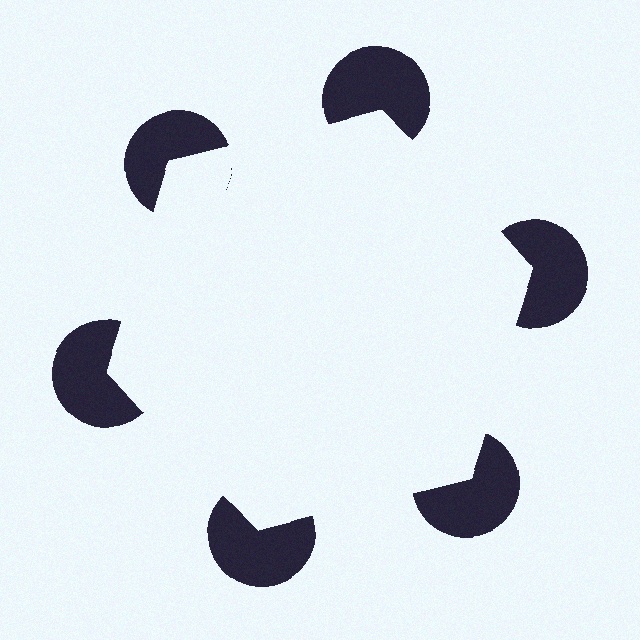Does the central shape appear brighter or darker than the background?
It typically appears slightly brighter than the background, even though no actual brightness change is drawn.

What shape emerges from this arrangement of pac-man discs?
An illusory hexagon — its edges are inferred from the aligned wedge cuts in the pac-man discs, not physically drawn.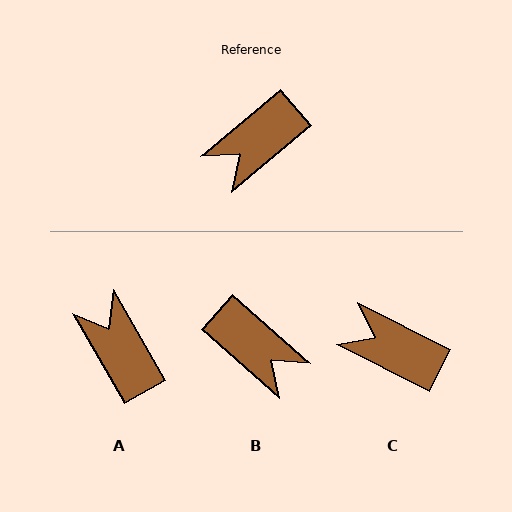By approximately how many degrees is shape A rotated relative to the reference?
Approximately 100 degrees clockwise.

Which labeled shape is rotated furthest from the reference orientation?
A, about 100 degrees away.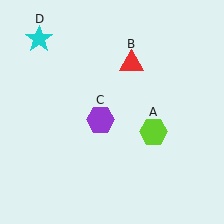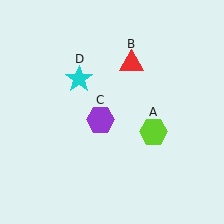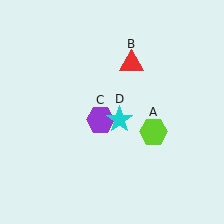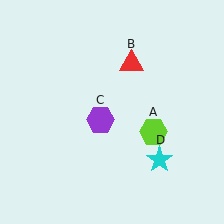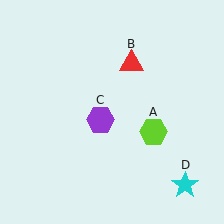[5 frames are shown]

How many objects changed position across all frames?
1 object changed position: cyan star (object D).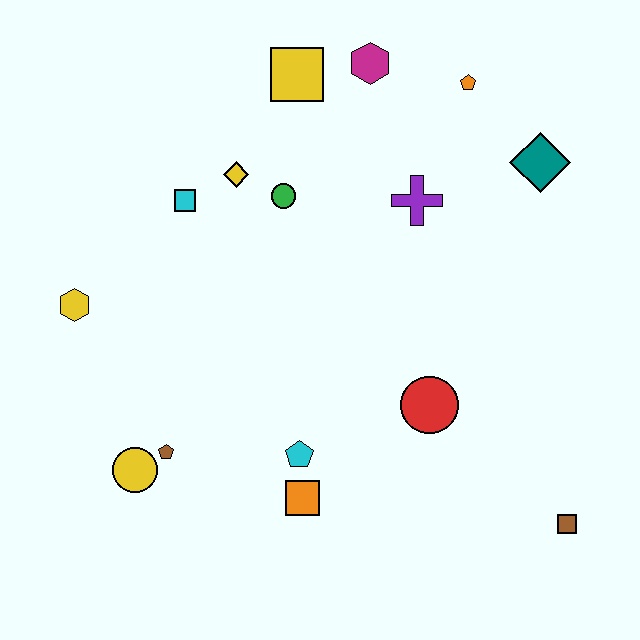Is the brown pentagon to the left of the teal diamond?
Yes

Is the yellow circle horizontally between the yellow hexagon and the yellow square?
Yes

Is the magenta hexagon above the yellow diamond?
Yes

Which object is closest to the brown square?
The red circle is closest to the brown square.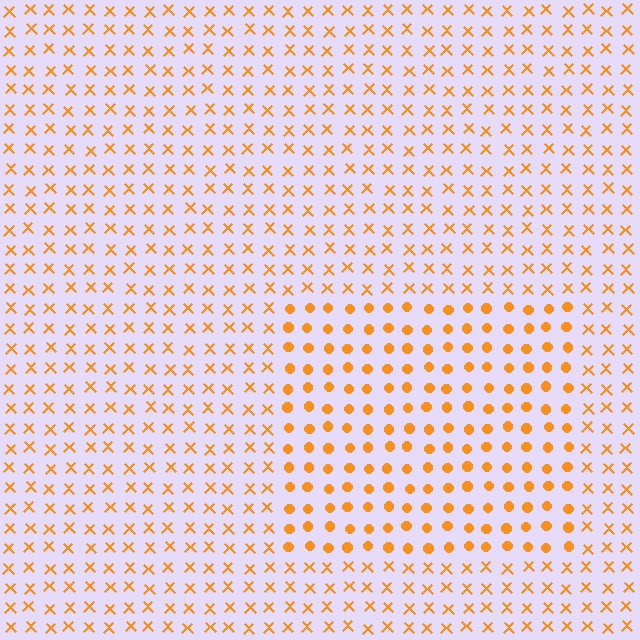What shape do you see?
I see a rectangle.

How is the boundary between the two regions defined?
The boundary is defined by a change in element shape: circles inside vs. X marks outside. All elements share the same color and spacing.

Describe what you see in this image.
The image is filled with small orange elements arranged in a uniform grid. A rectangle-shaped region contains circles, while the surrounding area contains X marks. The boundary is defined purely by the change in element shape.